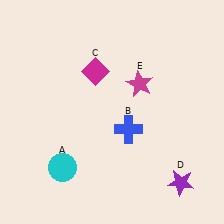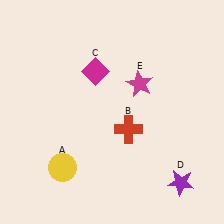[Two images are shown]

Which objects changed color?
A changed from cyan to yellow. B changed from blue to red.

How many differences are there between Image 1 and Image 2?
There are 2 differences between the two images.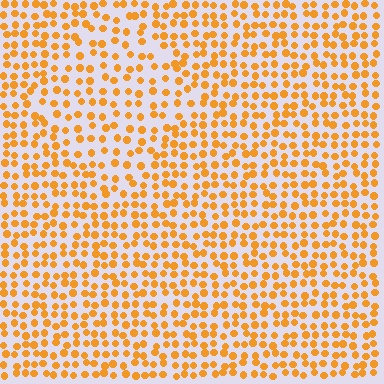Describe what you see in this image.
The image contains small orange elements arranged at two different densities. A diamond-shaped region is visible where the elements are less densely packed than the surrounding area.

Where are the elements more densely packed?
The elements are more densely packed outside the diamond boundary.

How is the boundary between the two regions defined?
The boundary is defined by a change in element density (approximately 1.5x ratio). All elements are the same color, size, and shape.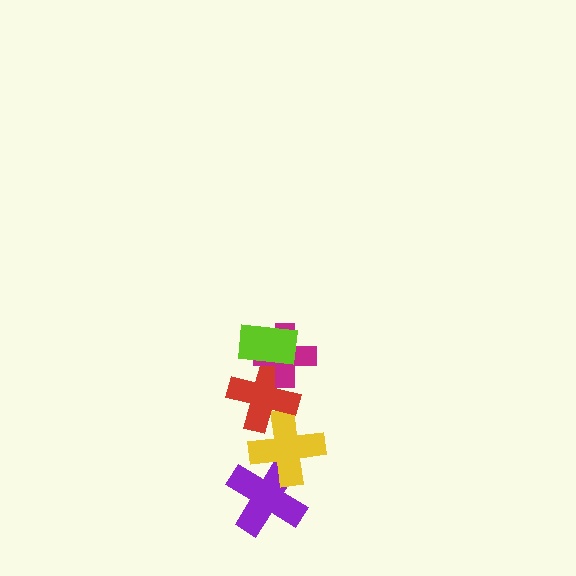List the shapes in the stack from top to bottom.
From top to bottom: the lime rectangle, the magenta cross, the red cross, the yellow cross, the purple cross.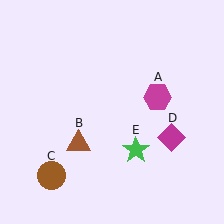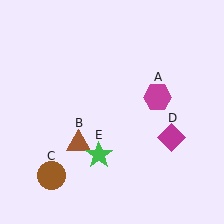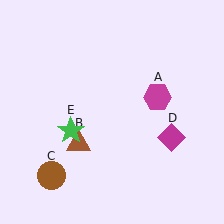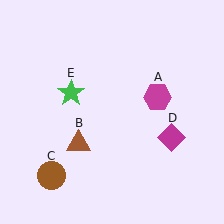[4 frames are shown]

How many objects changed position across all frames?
1 object changed position: green star (object E).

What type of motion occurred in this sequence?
The green star (object E) rotated clockwise around the center of the scene.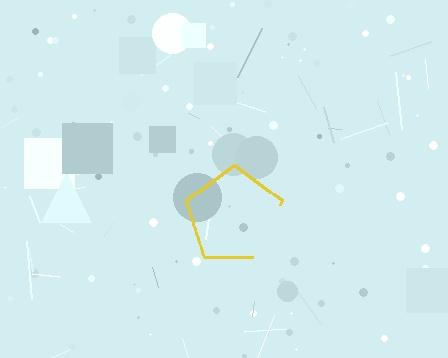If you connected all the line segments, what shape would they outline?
They would outline a pentagon.